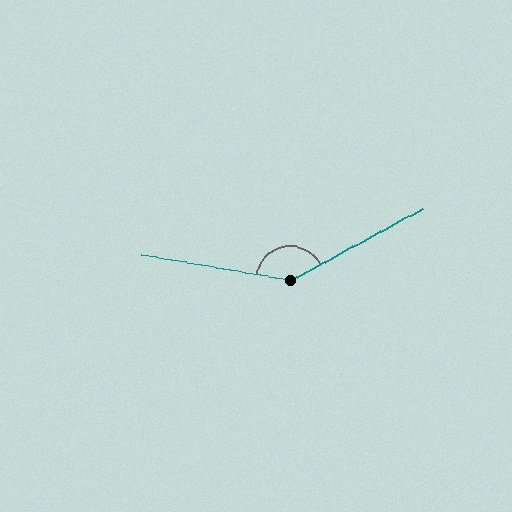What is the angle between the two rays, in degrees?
Approximately 142 degrees.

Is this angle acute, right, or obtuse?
It is obtuse.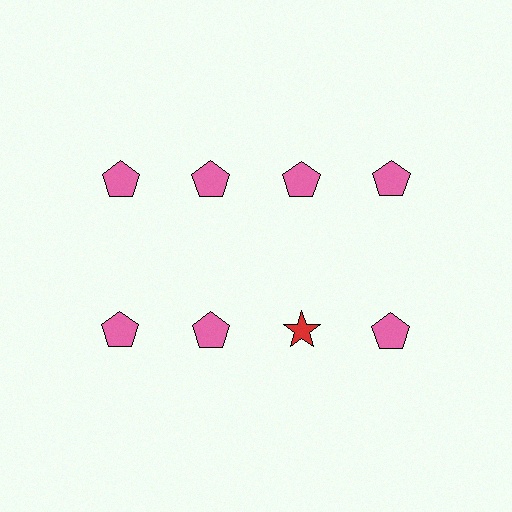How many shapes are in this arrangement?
There are 8 shapes arranged in a grid pattern.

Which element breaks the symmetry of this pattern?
The red star in the second row, center column breaks the symmetry. All other shapes are pink pentagons.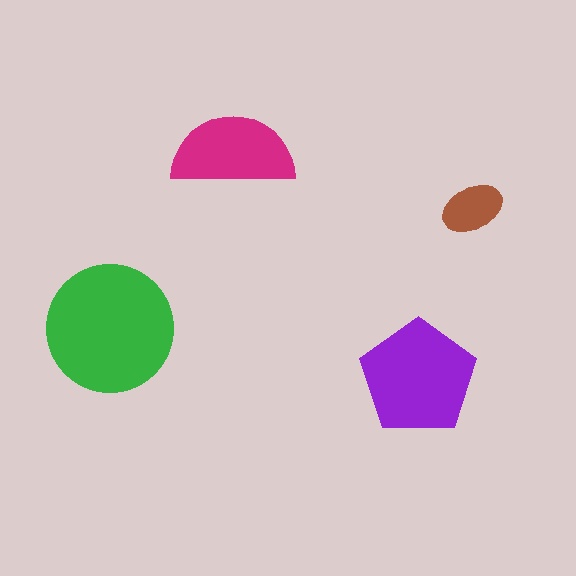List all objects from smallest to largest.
The brown ellipse, the magenta semicircle, the purple pentagon, the green circle.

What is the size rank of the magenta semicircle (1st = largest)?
3rd.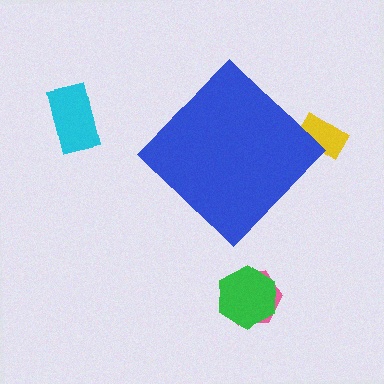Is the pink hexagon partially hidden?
No, the pink hexagon is fully visible.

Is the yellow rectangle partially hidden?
Yes, the yellow rectangle is partially hidden behind the blue diamond.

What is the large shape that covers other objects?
A blue diamond.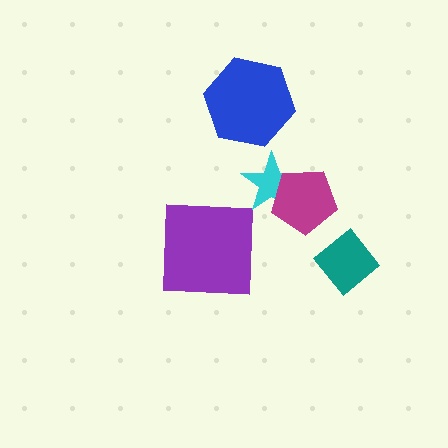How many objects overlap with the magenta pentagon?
1 object overlaps with the magenta pentagon.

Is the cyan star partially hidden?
Yes, it is partially covered by another shape.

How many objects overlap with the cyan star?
1 object overlaps with the cyan star.